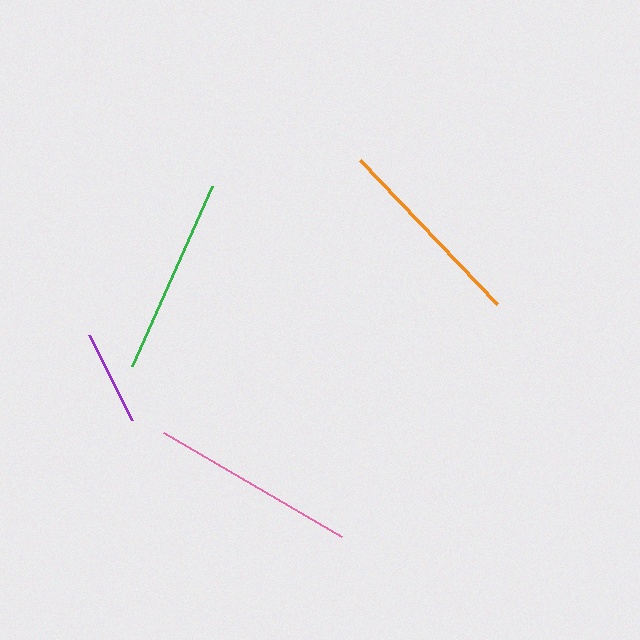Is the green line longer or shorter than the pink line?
The pink line is longer than the green line.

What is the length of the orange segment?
The orange segment is approximately 200 pixels long.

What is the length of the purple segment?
The purple segment is approximately 96 pixels long.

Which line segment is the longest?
The pink line is the longest at approximately 206 pixels.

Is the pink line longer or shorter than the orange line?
The pink line is longer than the orange line.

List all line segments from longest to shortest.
From longest to shortest: pink, orange, green, purple.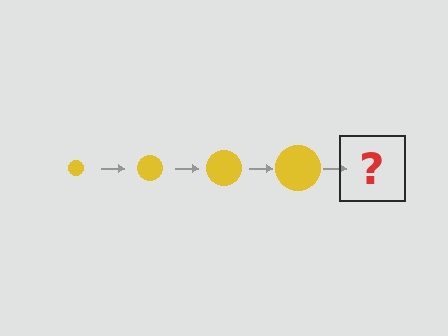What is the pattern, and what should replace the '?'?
The pattern is that the circle gets progressively larger each step. The '?' should be a yellow circle, larger than the previous one.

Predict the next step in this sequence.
The next step is a yellow circle, larger than the previous one.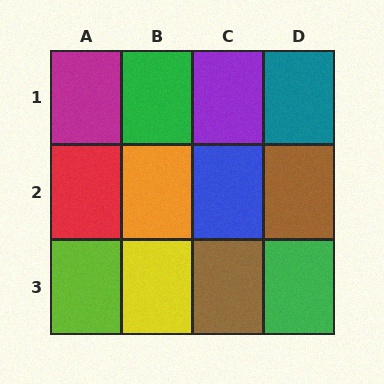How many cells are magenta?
1 cell is magenta.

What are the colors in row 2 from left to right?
Red, orange, blue, brown.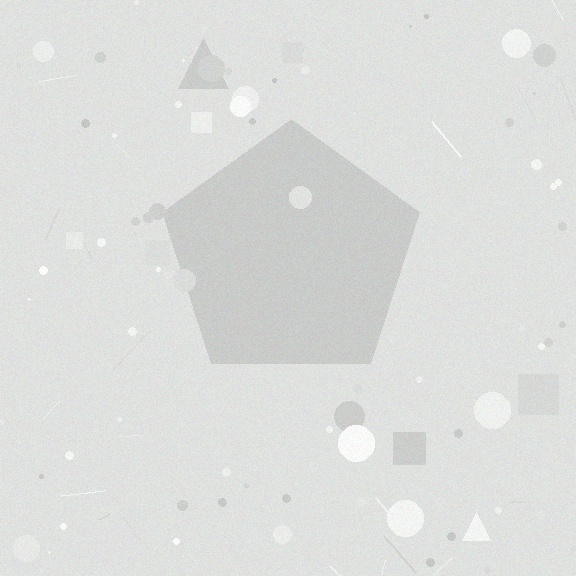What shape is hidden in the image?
A pentagon is hidden in the image.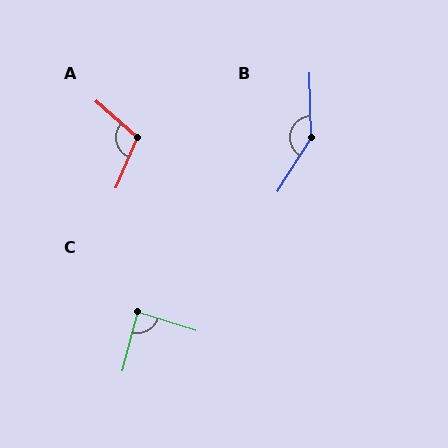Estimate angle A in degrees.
Approximately 109 degrees.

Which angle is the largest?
B, at approximately 146 degrees.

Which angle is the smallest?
C, at approximately 87 degrees.